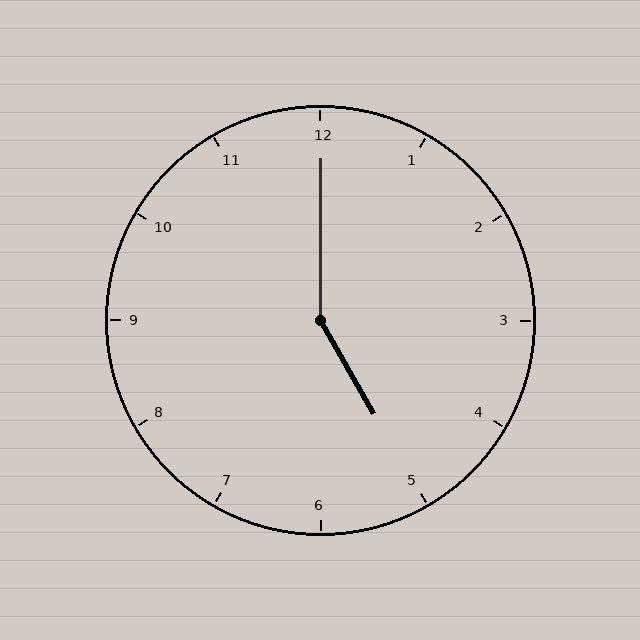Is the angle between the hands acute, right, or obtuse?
It is obtuse.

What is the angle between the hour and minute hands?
Approximately 150 degrees.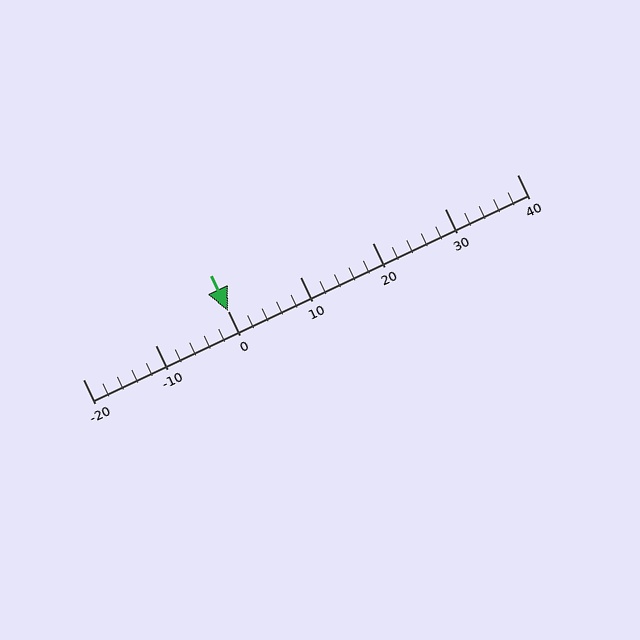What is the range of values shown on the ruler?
The ruler shows values from -20 to 40.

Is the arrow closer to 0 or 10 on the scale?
The arrow is closer to 0.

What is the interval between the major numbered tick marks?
The major tick marks are spaced 10 units apart.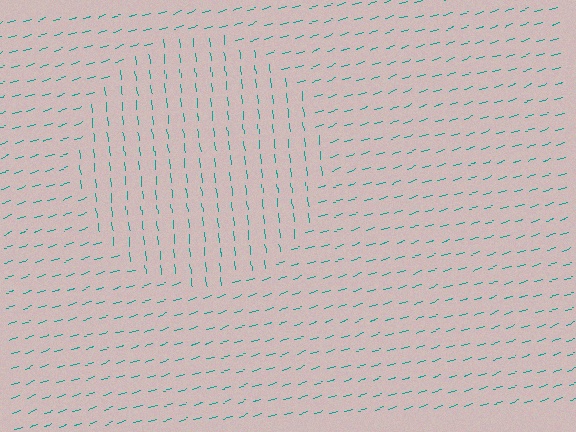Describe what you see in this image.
The image is filled with small teal line segments. A circle region in the image has lines oriented differently from the surrounding lines, creating a visible texture boundary.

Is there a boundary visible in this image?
Yes, there is a texture boundary formed by a change in line orientation.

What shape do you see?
I see a circle.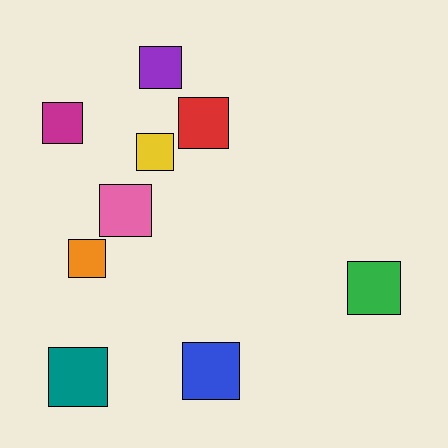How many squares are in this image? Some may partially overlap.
There are 9 squares.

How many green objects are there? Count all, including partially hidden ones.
There is 1 green object.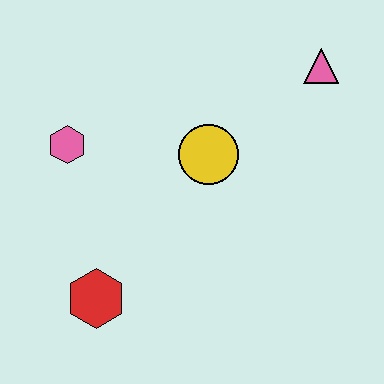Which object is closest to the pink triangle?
The yellow circle is closest to the pink triangle.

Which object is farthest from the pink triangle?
The red hexagon is farthest from the pink triangle.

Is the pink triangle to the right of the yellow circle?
Yes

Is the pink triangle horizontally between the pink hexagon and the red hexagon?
No